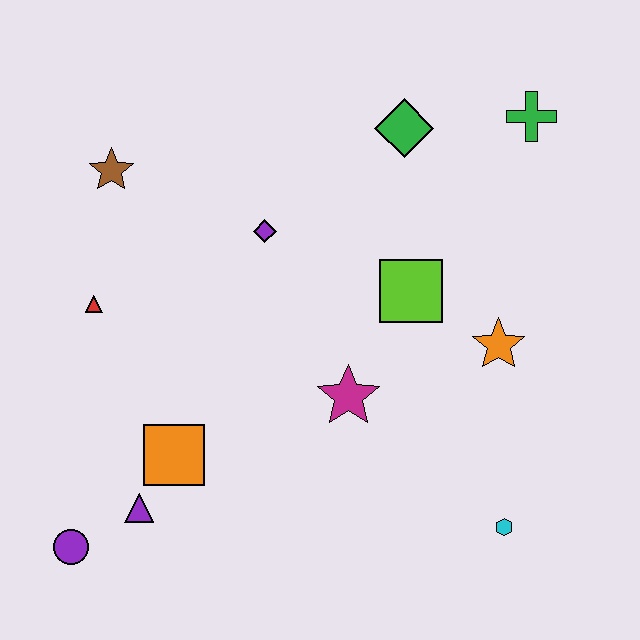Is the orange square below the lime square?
Yes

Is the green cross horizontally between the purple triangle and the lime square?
No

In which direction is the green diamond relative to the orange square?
The green diamond is above the orange square.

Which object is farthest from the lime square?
The purple circle is farthest from the lime square.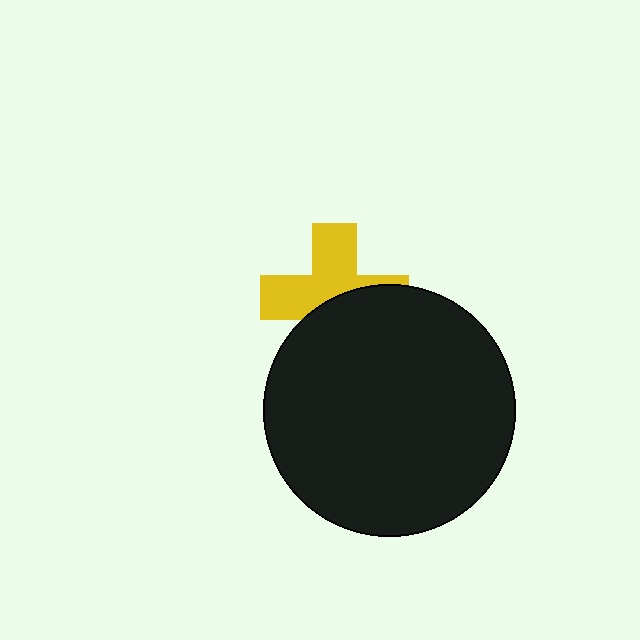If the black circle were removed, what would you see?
You would see the complete yellow cross.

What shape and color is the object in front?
The object in front is a black circle.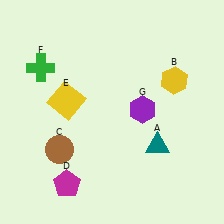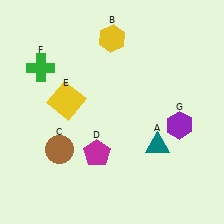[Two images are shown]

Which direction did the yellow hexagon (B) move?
The yellow hexagon (B) moved left.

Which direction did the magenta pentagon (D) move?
The magenta pentagon (D) moved up.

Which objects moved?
The objects that moved are: the yellow hexagon (B), the magenta pentagon (D), the purple hexagon (G).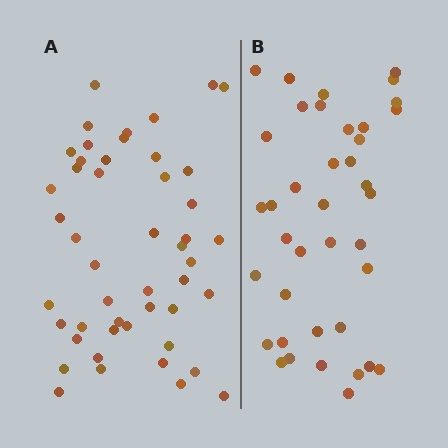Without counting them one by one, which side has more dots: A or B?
Region A (the left region) has more dots.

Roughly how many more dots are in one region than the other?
Region A has roughly 8 or so more dots than region B.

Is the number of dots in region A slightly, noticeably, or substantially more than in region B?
Region A has only slightly more — the two regions are fairly close. The ratio is roughly 1.2 to 1.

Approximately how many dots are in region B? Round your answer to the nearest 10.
About 40 dots. (The exact count is 39, which rounds to 40.)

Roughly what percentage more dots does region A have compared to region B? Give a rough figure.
About 25% more.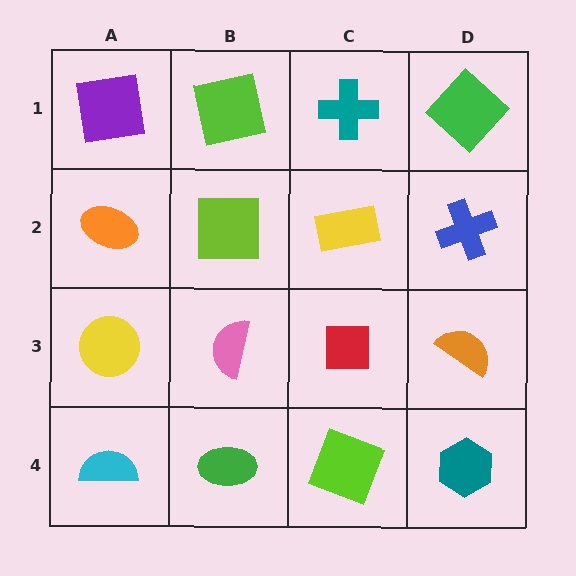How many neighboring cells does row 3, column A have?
3.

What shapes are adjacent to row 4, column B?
A pink semicircle (row 3, column B), a cyan semicircle (row 4, column A), a lime square (row 4, column C).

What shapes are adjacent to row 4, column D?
An orange semicircle (row 3, column D), a lime square (row 4, column C).